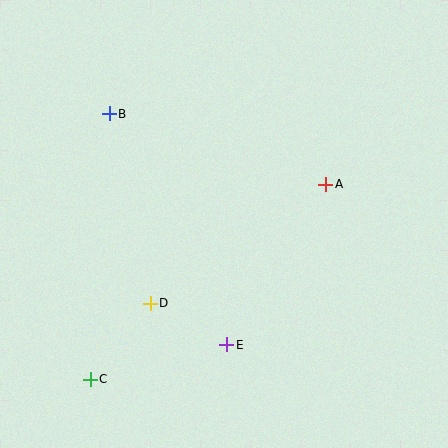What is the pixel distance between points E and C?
The distance between E and C is 141 pixels.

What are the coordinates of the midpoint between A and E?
The midpoint between A and E is at (276, 265).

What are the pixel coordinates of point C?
Point C is at (90, 379).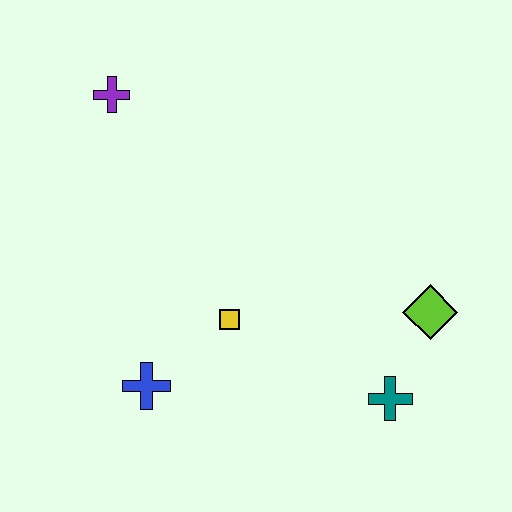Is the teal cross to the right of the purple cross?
Yes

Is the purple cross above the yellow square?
Yes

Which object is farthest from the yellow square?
The purple cross is farthest from the yellow square.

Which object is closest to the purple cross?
The yellow square is closest to the purple cross.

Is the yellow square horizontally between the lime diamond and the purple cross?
Yes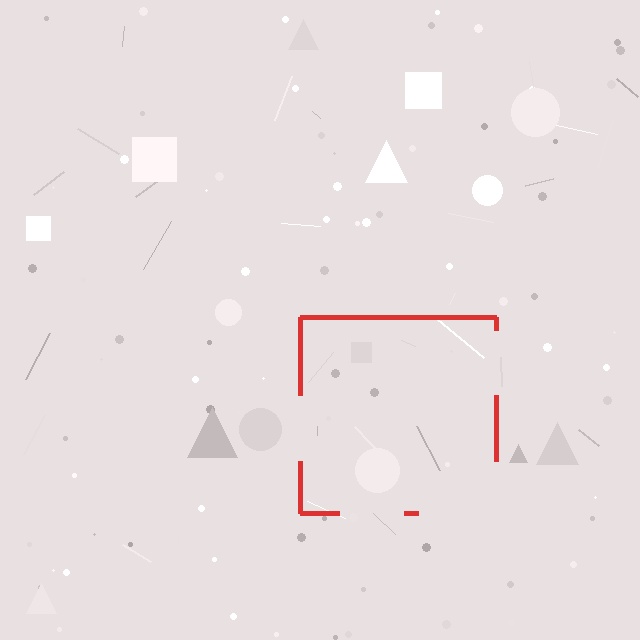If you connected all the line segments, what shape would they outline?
They would outline a square.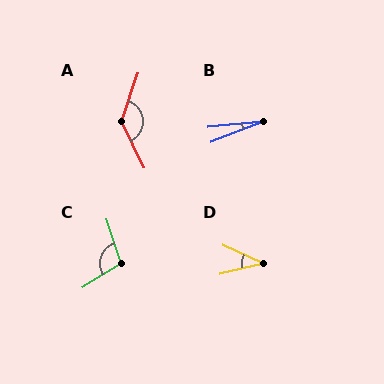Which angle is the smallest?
B, at approximately 16 degrees.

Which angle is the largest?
A, at approximately 136 degrees.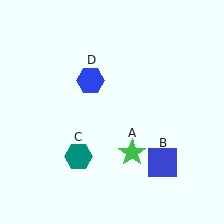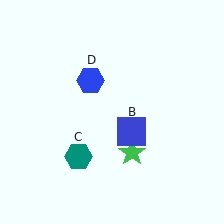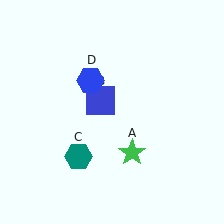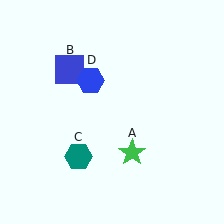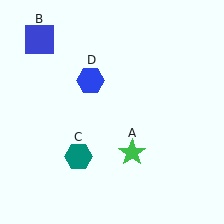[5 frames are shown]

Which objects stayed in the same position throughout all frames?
Green star (object A) and teal hexagon (object C) and blue hexagon (object D) remained stationary.